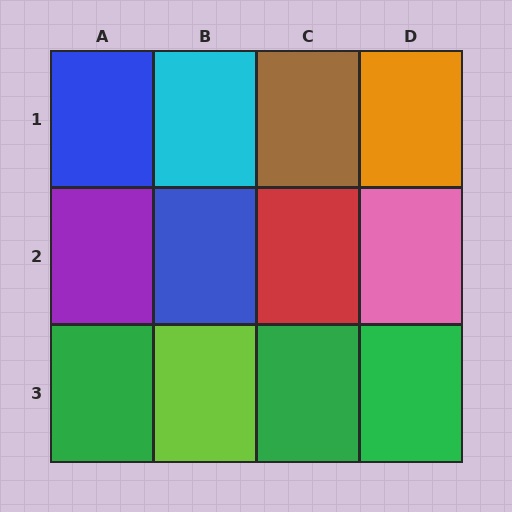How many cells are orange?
1 cell is orange.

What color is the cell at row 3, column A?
Green.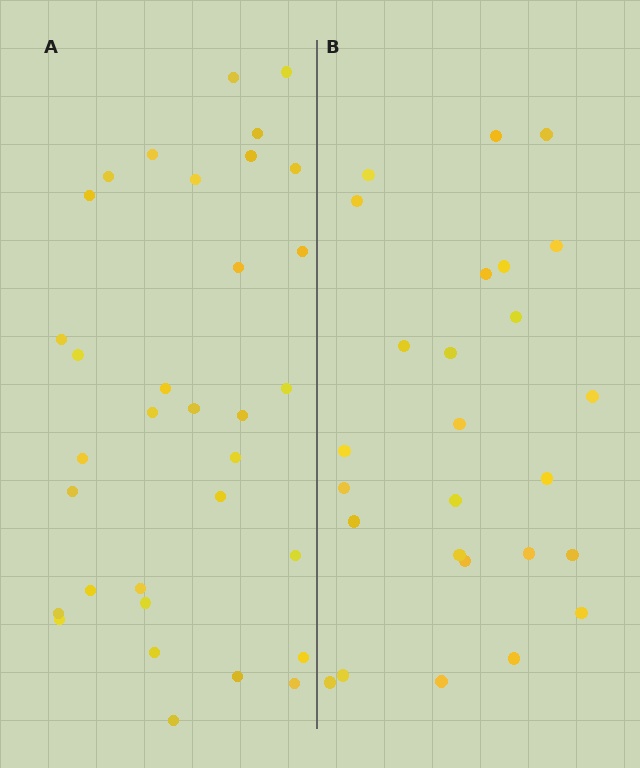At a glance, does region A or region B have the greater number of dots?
Region A (the left region) has more dots.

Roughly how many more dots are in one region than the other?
Region A has roughly 8 or so more dots than region B.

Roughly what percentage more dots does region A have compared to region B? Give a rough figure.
About 25% more.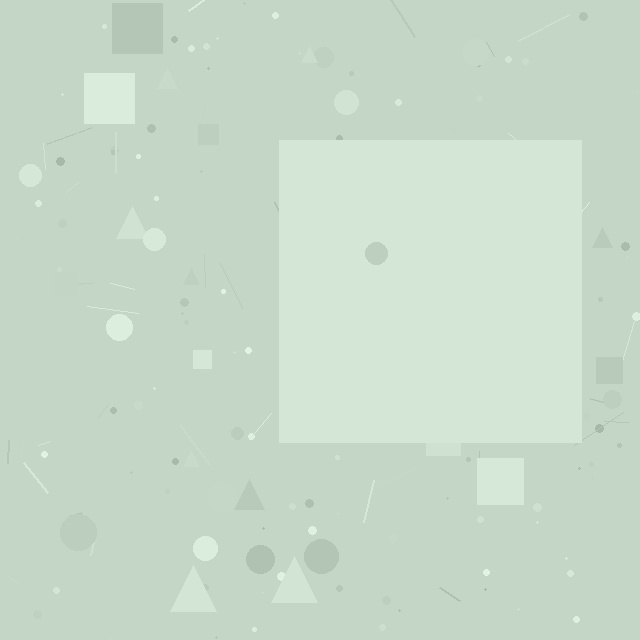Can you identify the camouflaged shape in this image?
The camouflaged shape is a square.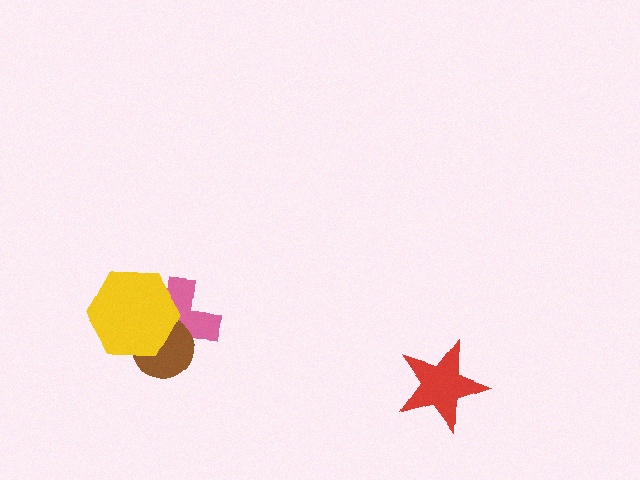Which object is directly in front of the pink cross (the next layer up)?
The brown circle is directly in front of the pink cross.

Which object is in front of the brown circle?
The yellow hexagon is in front of the brown circle.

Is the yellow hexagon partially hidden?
No, no other shape covers it.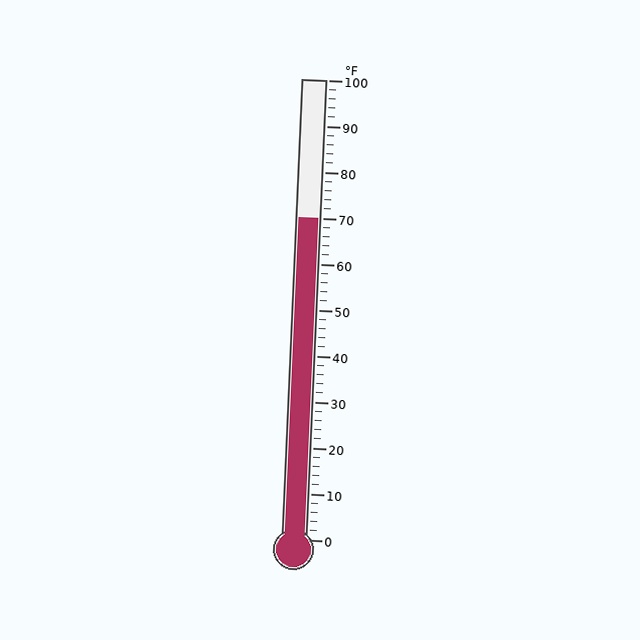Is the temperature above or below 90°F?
The temperature is below 90°F.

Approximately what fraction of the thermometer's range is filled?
The thermometer is filled to approximately 70% of its range.